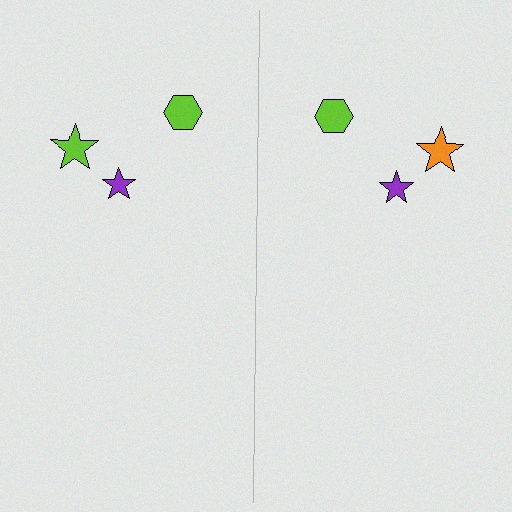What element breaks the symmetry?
The orange star on the right side breaks the symmetry — its mirror counterpart is lime.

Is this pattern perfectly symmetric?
No, the pattern is not perfectly symmetric. The orange star on the right side breaks the symmetry — its mirror counterpart is lime.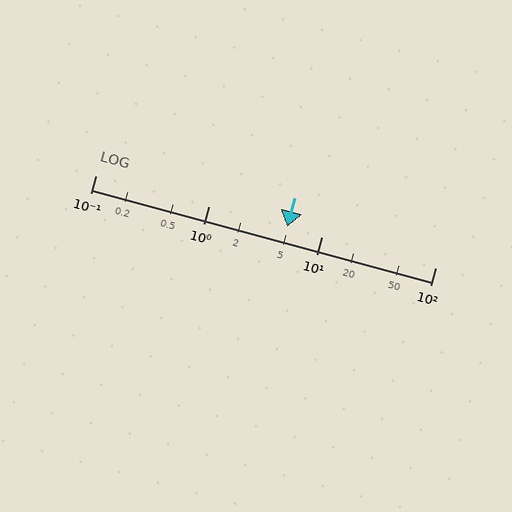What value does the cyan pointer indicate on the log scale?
The pointer indicates approximately 4.9.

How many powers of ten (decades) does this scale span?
The scale spans 3 decades, from 0.1 to 100.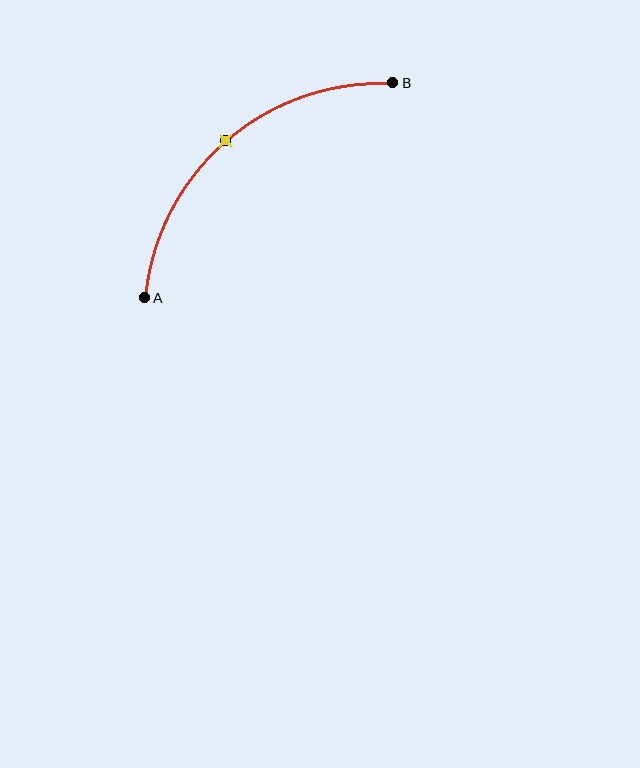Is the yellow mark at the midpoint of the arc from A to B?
Yes. The yellow mark lies on the arc at equal arc-length from both A and B — it is the arc midpoint.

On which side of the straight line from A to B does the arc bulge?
The arc bulges above and to the left of the straight line connecting A and B.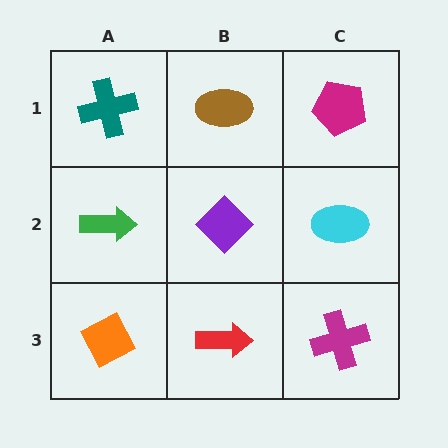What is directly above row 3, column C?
A cyan ellipse.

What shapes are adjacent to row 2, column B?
A brown ellipse (row 1, column B), a red arrow (row 3, column B), a green arrow (row 2, column A), a cyan ellipse (row 2, column C).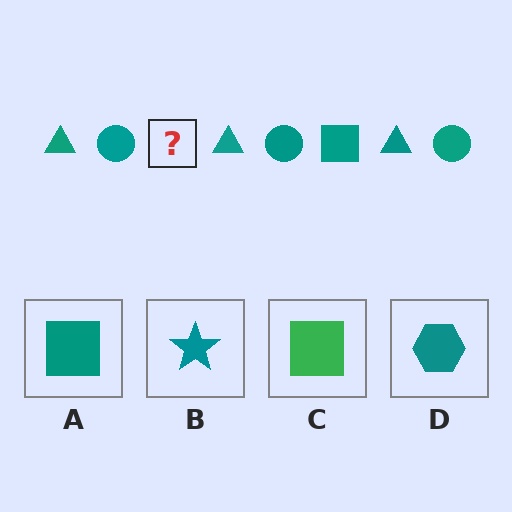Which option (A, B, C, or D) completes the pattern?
A.